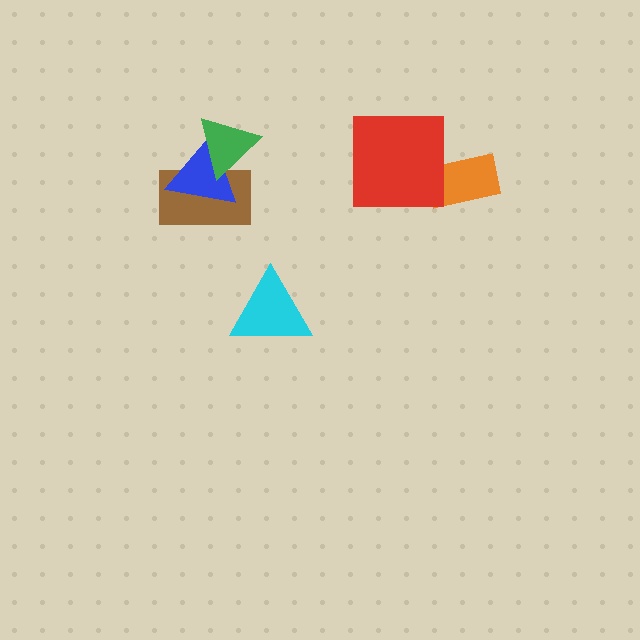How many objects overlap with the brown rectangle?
2 objects overlap with the brown rectangle.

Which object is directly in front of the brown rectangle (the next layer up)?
The blue triangle is directly in front of the brown rectangle.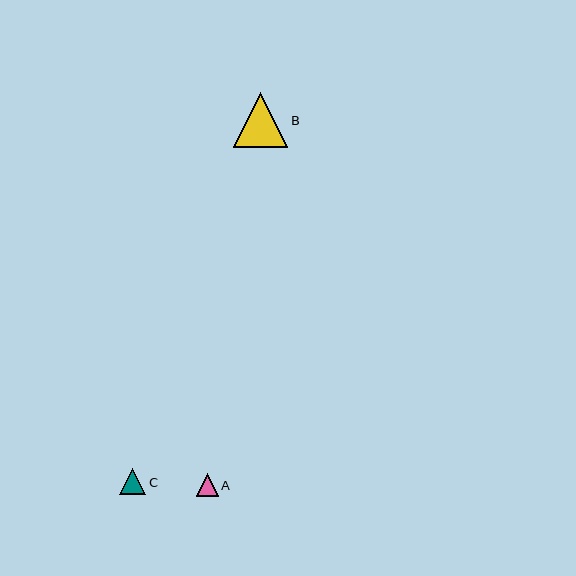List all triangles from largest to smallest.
From largest to smallest: B, C, A.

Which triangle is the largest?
Triangle B is the largest with a size of approximately 55 pixels.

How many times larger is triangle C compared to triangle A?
Triangle C is approximately 1.2 times the size of triangle A.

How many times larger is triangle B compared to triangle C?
Triangle B is approximately 2.1 times the size of triangle C.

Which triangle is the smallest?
Triangle A is the smallest with a size of approximately 22 pixels.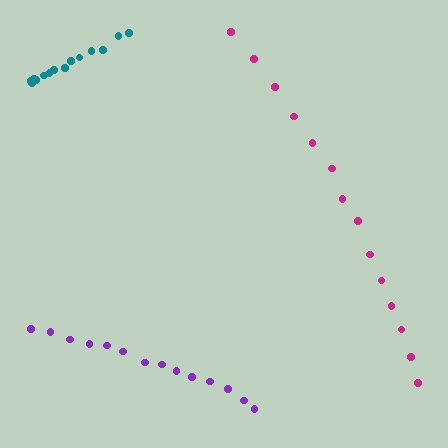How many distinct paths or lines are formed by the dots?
There are 3 distinct paths.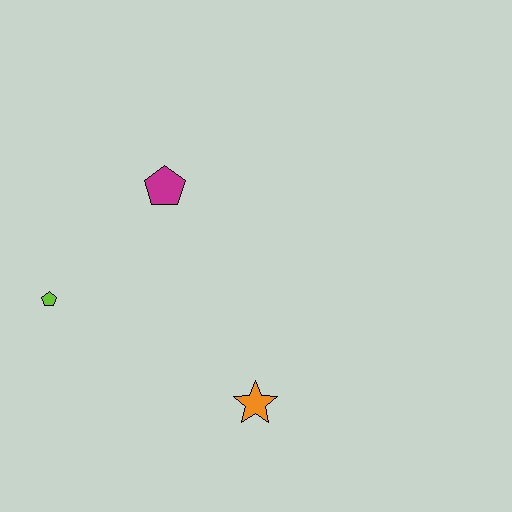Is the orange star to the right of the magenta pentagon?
Yes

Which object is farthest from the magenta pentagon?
The orange star is farthest from the magenta pentagon.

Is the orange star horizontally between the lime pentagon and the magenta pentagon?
No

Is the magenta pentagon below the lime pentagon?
No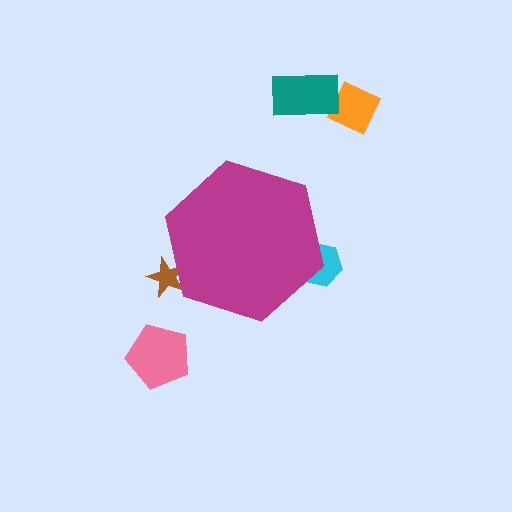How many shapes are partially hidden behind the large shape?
2 shapes are partially hidden.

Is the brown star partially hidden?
Yes, the brown star is partially hidden behind the magenta hexagon.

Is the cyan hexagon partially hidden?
Yes, the cyan hexagon is partially hidden behind the magenta hexagon.